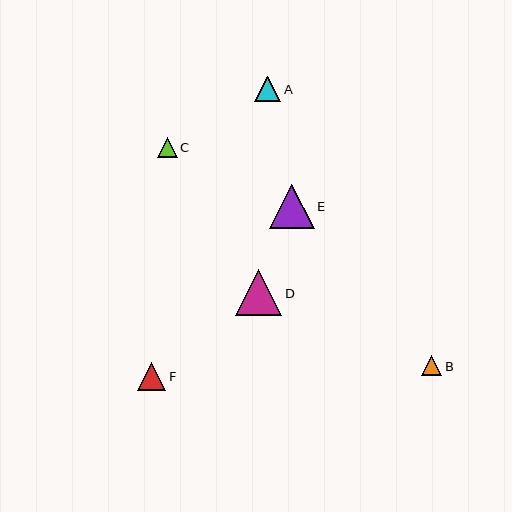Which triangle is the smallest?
Triangle B is the smallest with a size of approximately 20 pixels.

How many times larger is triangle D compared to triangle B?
Triangle D is approximately 2.3 times the size of triangle B.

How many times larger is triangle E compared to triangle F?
Triangle E is approximately 1.6 times the size of triangle F.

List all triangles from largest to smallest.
From largest to smallest: D, E, F, A, C, B.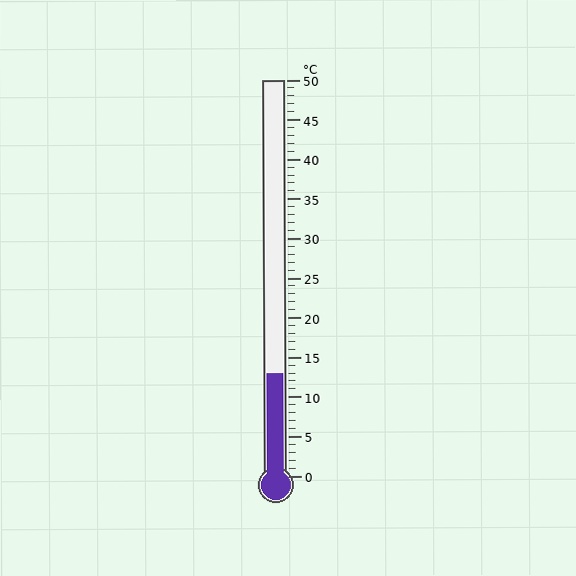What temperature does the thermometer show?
The thermometer shows approximately 13°C.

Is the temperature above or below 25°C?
The temperature is below 25°C.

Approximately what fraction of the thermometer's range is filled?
The thermometer is filled to approximately 25% of its range.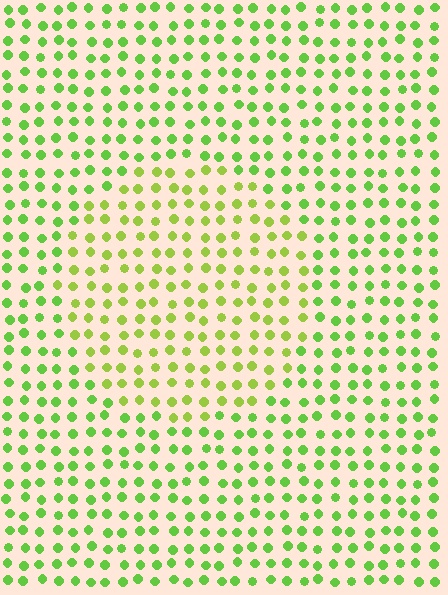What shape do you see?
I see a circle.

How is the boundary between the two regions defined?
The boundary is defined purely by a slight shift in hue (about 23 degrees). Spacing, size, and orientation are identical on both sides.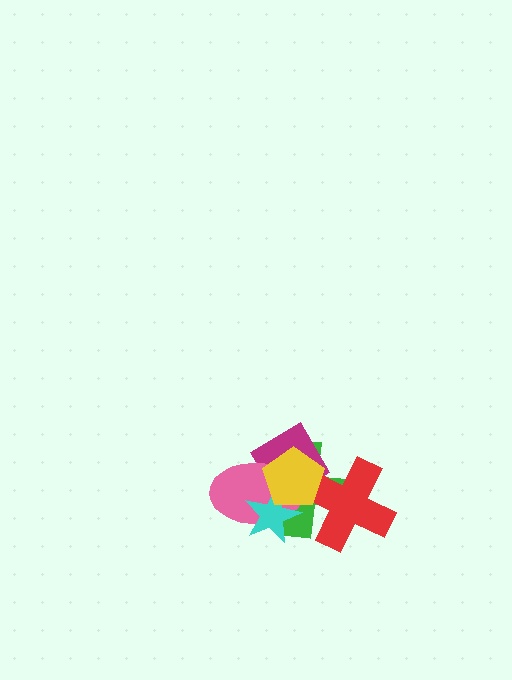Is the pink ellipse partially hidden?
Yes, it is partially covered by another shape.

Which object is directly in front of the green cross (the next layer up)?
The magenta diamond is directly in front of the green cross.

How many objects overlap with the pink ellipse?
4 objects overlap with the pink ellipse.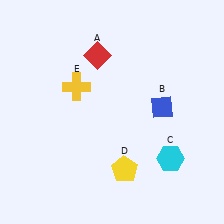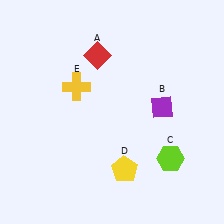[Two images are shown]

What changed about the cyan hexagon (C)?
In Image 1, C is cyan. In Image 2, it changed to lime.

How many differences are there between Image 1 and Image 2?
There are 2 differences between the two images.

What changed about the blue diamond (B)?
In Image 1, B is blue. In Image 2, it changed to purple.